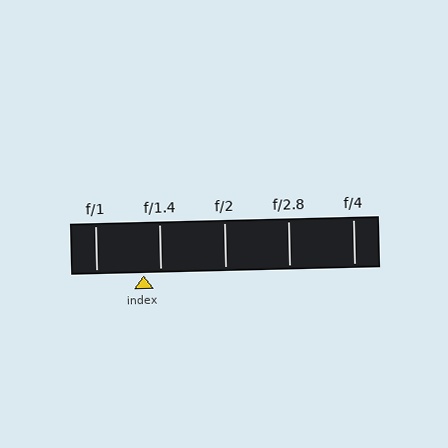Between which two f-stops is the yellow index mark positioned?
The index mark is between f/1 and f/1.4.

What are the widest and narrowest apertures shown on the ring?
The widest aperture shown is f/1 and the narrowest is f/4.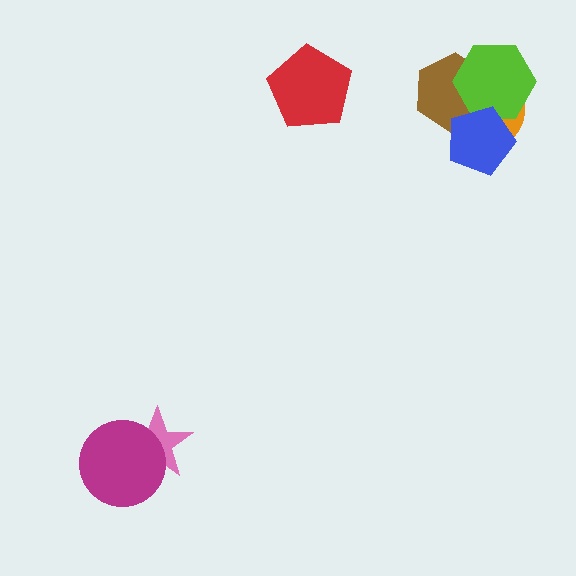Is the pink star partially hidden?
Yes, it is partially covered by another shape.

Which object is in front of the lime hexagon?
The blue pentagon is in front of the lime hexagon.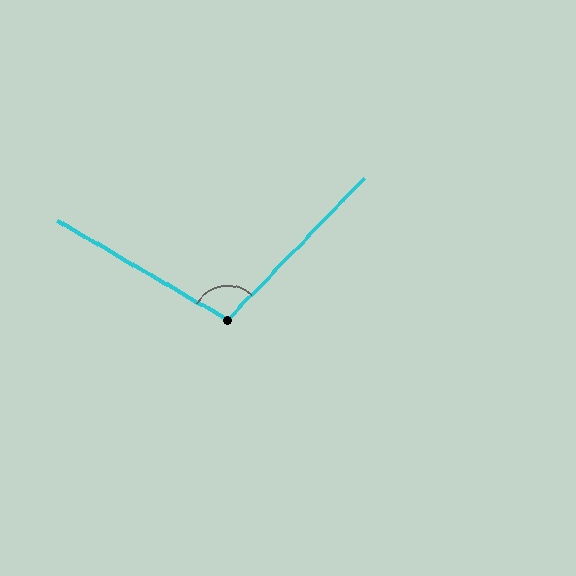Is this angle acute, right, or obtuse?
It is obtuse.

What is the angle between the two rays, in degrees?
Approximately 104 degrees.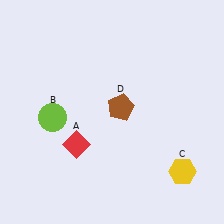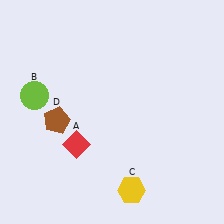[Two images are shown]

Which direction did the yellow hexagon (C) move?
The yellow hexagon (C) moved left.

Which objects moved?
The objects that moved are: the lime circle (B), the yellow hexagon (C), the brown pentagon (D).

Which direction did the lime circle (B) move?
The lime circle (B) moved up.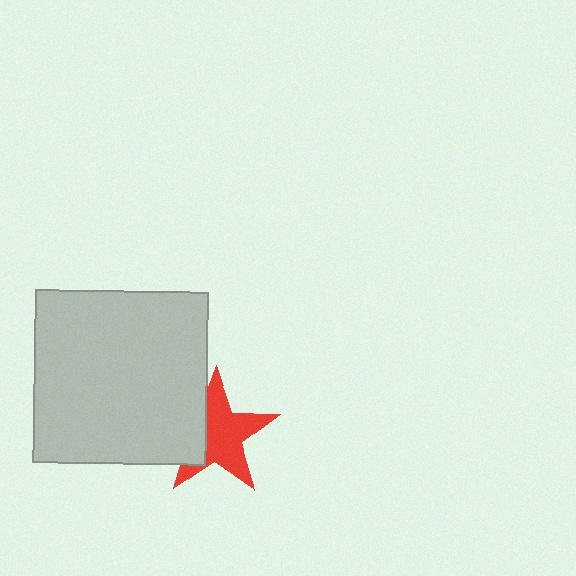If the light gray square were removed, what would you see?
You would see the complete red star.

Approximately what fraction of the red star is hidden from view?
Roughly 32% of the red star is hidden behind the light gray square.